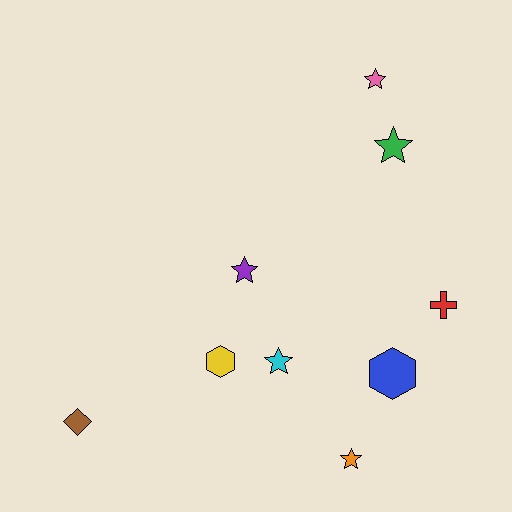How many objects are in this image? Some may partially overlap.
There are 9 objects.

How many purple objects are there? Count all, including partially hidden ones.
There is 1 purple object.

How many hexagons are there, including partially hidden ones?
There are 2 hexagons.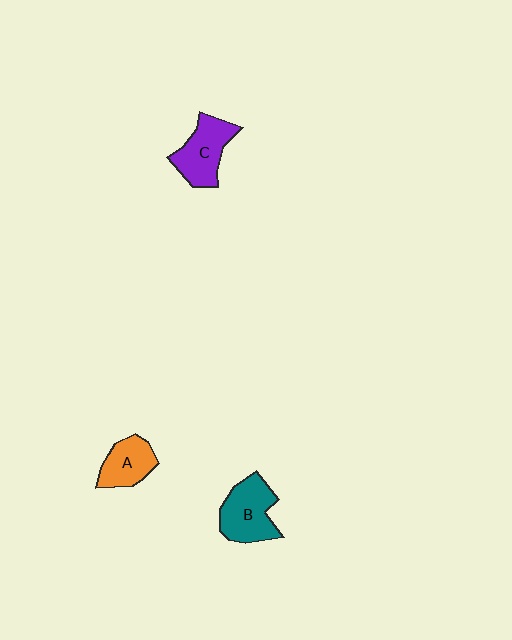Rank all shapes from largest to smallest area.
From largest to smallest: B (teal), C (purple), A (orange).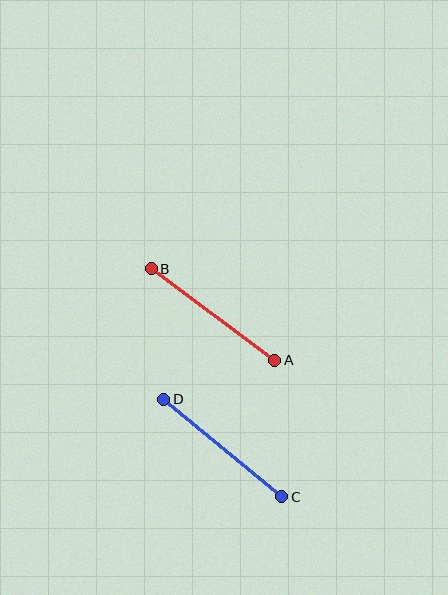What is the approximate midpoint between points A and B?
The midpoint is at approximately (213, 314) pixels.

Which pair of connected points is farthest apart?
Points A and B are farthest apart.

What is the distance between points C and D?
The distance is approximately 153 pixels.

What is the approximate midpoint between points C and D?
The midpoint is at approximately (223, 448) pixels.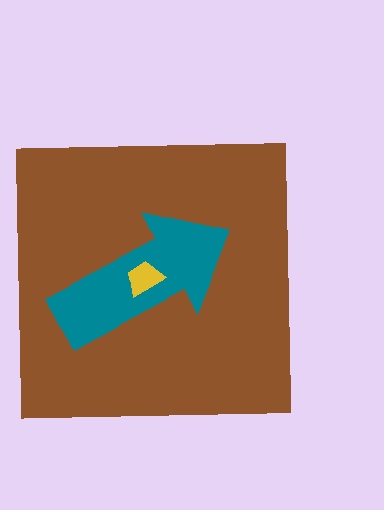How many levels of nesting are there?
3.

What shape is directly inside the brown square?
The teal arrow.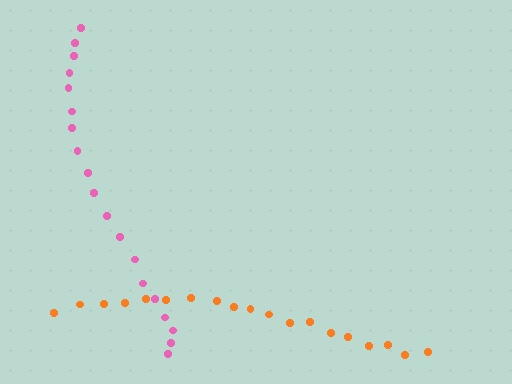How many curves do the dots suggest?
There are 2 distinct paths.